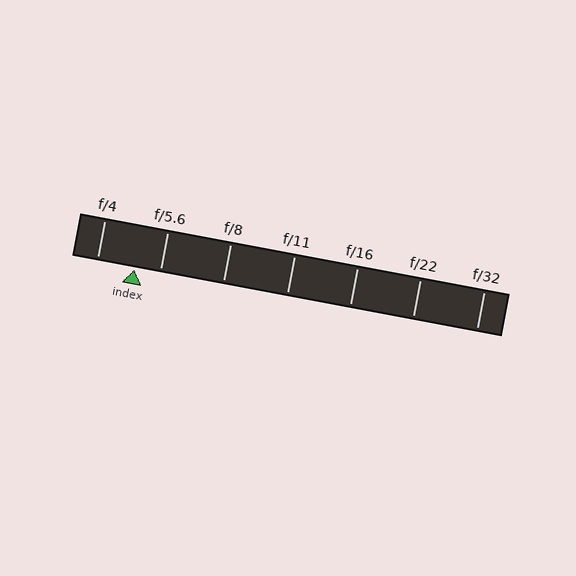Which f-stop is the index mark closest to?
The index mark is closest to f/5.6.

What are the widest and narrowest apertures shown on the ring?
The widest aperture shown is f/4 and the narrowest is f/32.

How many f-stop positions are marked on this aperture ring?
There are 7 f-stop positions marked.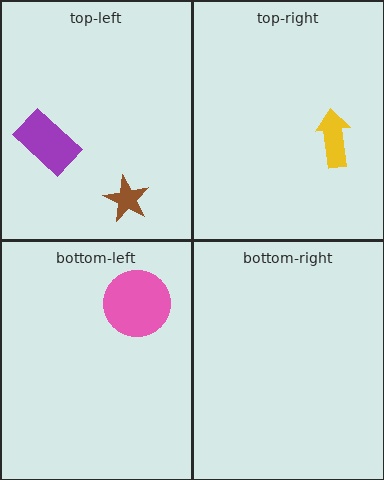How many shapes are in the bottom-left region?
1.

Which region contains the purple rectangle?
The top-left region.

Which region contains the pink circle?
The bottom-left region.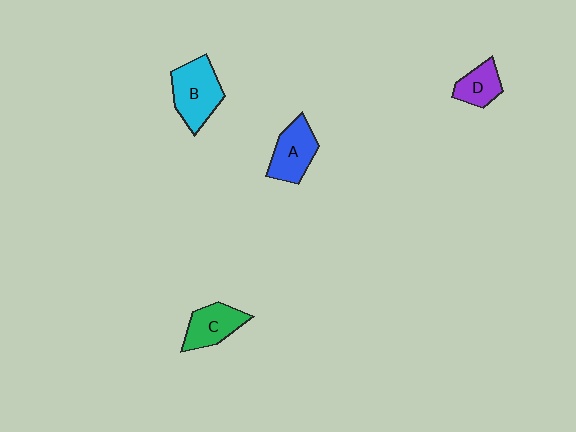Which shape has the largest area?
Shape B (cyan).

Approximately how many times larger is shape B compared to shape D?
Approximately 1.7 times.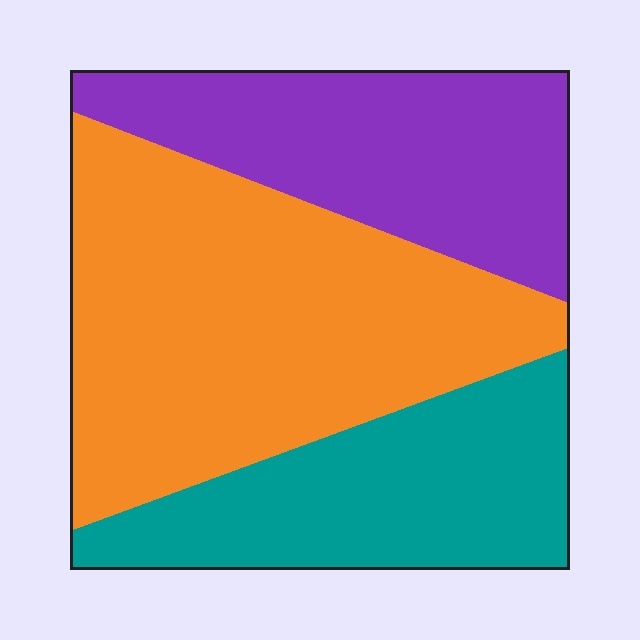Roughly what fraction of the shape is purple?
Purple takes up about one quarter (1/4) of the shape.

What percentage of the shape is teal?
Teal takes up between a sixth and a third of the shape.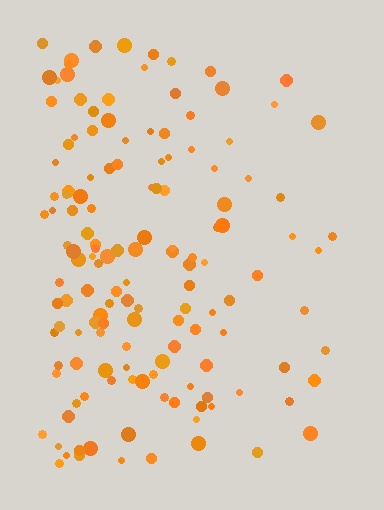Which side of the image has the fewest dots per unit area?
The right.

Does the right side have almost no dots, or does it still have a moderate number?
Still a moderate number, just noticeably fewer than the left.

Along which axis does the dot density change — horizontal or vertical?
Horizontal.